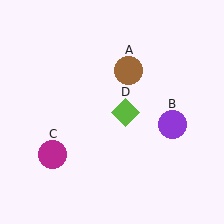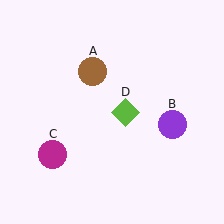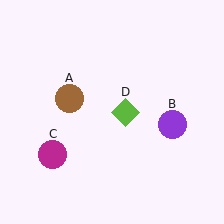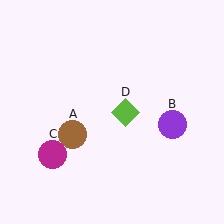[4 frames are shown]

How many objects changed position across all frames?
1 object changed position: brown circle (object A).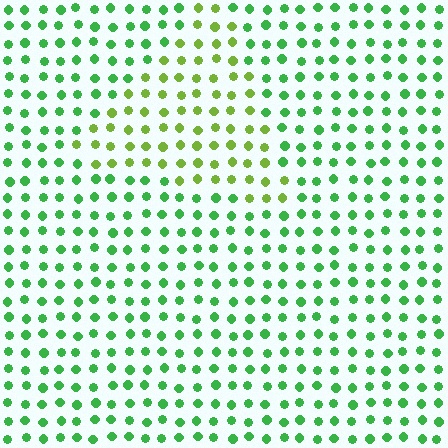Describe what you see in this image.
The image is filled with small green elements in a uniform arrangement. A triangle-shaped region is visible where the elements are tinted to a slightly different hue, forming a subtle color boundary.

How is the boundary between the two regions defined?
The boundary is defined purely by a slight shift in hue (about 36 degrees). Spacing, size, and orientation are identical on both sides.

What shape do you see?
I see a triangle.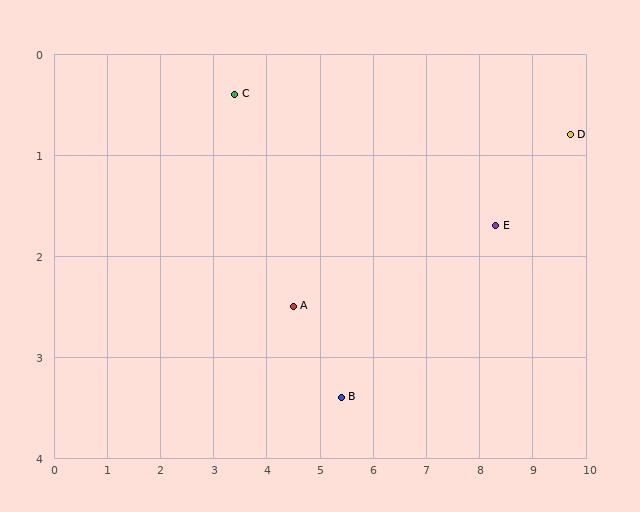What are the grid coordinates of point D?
Point D is at approximately (9.7, 0.8).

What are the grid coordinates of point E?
Point E is at approximately (8.3, 1.7).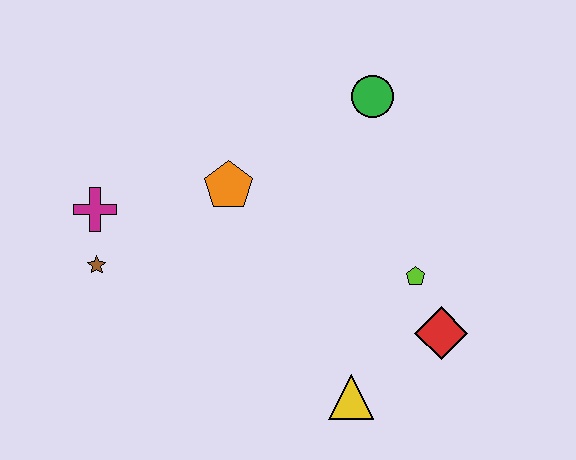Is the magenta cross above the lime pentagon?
Yes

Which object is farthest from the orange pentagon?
The red diamond is farthest from the orange pentagon.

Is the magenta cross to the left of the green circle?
Yes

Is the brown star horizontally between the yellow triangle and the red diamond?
No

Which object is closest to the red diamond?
The lime pentagon is closest to the red diamond.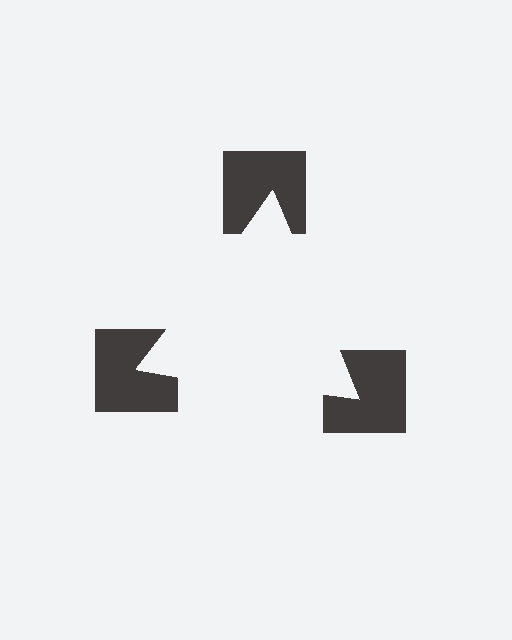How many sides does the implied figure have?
3 sides.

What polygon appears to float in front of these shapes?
An illusory triangle — its edges are inferred from the aligned wedge cuts in the notched squares, not physically drawn.